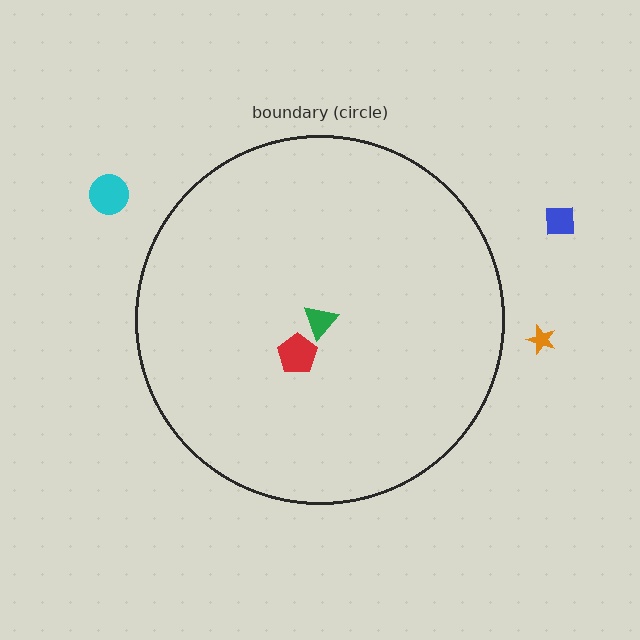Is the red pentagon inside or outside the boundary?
Inside.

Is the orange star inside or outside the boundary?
Outside.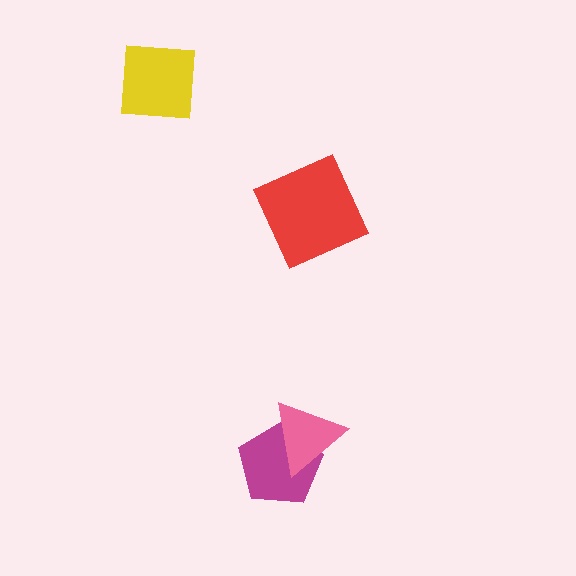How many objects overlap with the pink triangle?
1 object overlaps with the pink triangle.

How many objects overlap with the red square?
0 objects overlap with the red square.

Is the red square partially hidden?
No, no other shape covers it.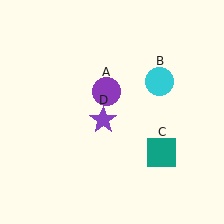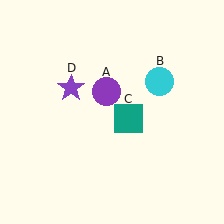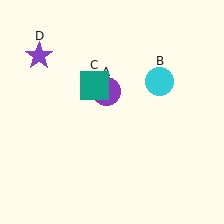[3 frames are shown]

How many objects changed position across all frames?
2 objects changed position: teal square (object C), purple star (object D).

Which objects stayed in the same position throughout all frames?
Purple circle (object A) and cyan circle (object B) remained stationary.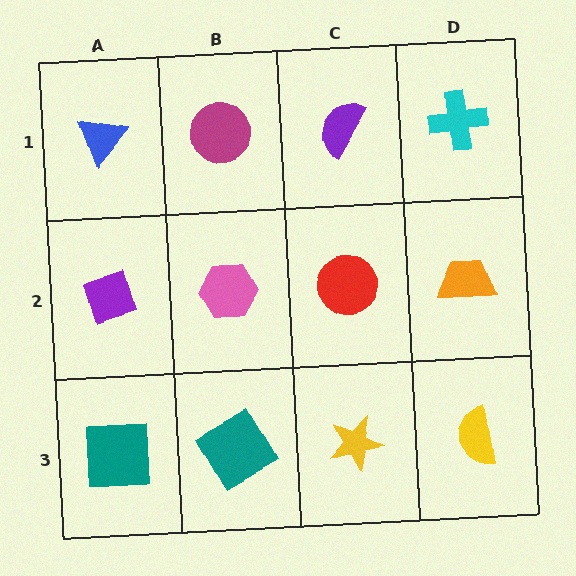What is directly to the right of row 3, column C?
A yellow semicircle.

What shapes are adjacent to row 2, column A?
A blue triangle (row 1, column A), a teal square (row 3, column A), a pink hexagon (row 2, column B).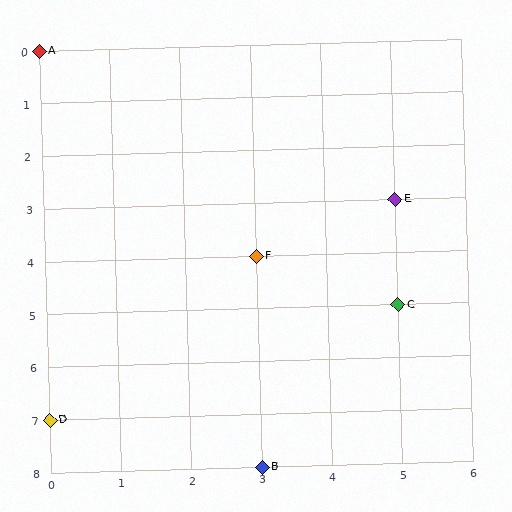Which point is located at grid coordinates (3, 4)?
Point F is at (3, 4).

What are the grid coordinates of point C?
Point C is at grid coordinates (5, 5).